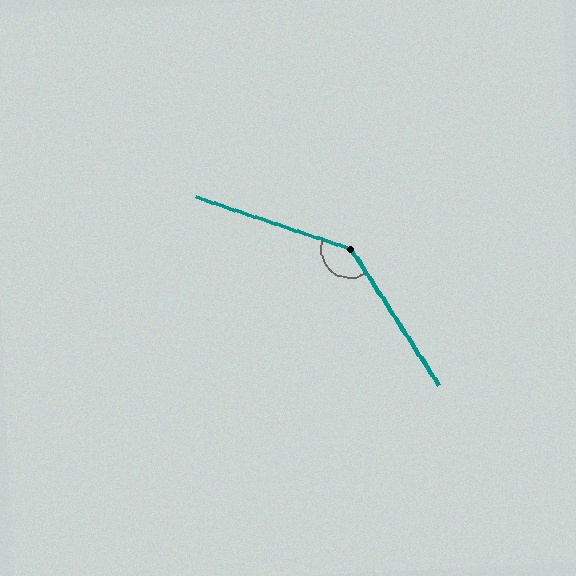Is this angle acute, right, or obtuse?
It is obtuse.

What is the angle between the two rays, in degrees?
Approximately 141 degrees.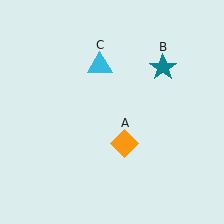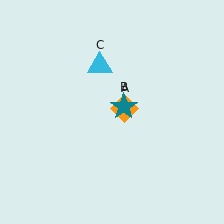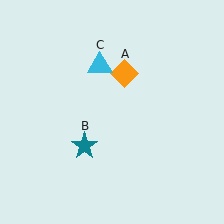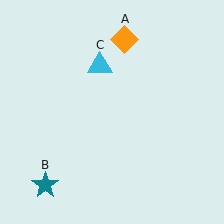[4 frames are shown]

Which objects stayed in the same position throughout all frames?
Cyan triangle (object C) remained stationary.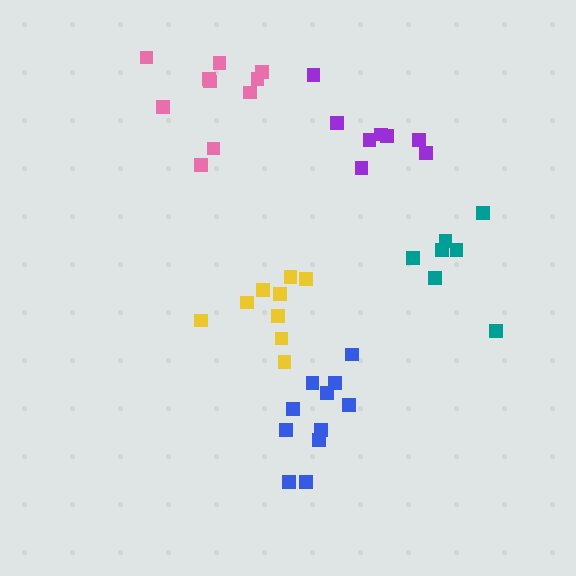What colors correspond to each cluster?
The clusters are colored: yellow, teal, purple, pink, blue.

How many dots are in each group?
Group 1: 9 dots, Group 2: 7 dots, Group 3: 8 dots, Group 4: 10 dots, Group 5: 11 dots (45 total).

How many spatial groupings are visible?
There are 5 spatial groupings.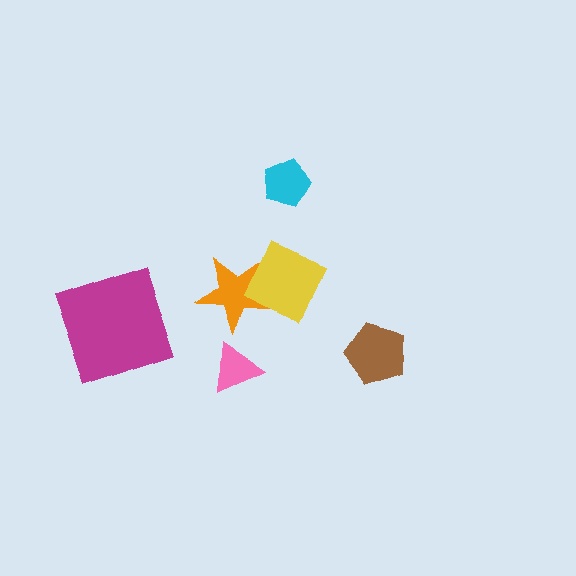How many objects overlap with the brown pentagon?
0 objects overlap with the brown pentagon.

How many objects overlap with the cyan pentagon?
0 objects overlap with the cyan pentagon.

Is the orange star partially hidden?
Yes, it is partially covered by another shape.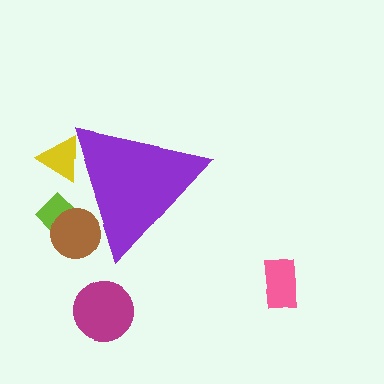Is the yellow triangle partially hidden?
Yes, the yellow triangle is partially hidden behind the purple triangle.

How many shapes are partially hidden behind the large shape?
3 shapes are partially hidden.